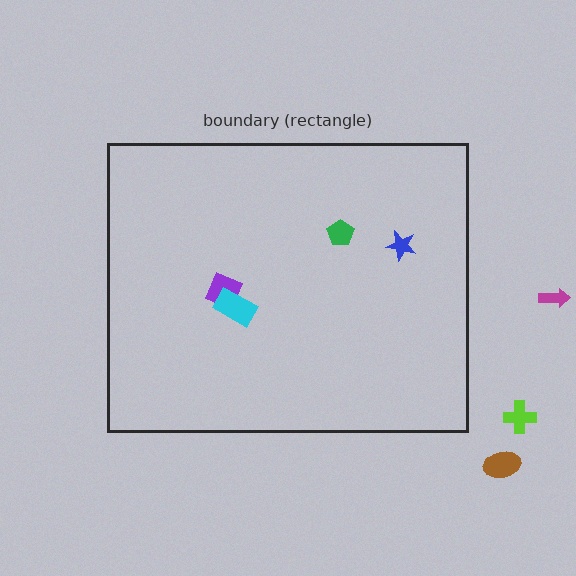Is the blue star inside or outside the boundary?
Inside.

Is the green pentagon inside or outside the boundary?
Inside.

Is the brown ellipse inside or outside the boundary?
Outside.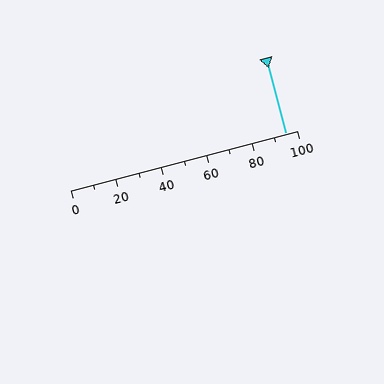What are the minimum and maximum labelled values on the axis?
The axis runs from 0 to 100.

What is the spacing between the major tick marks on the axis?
The major ticks are spaced 20 apart.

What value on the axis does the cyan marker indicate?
The marker indicates approximately 95.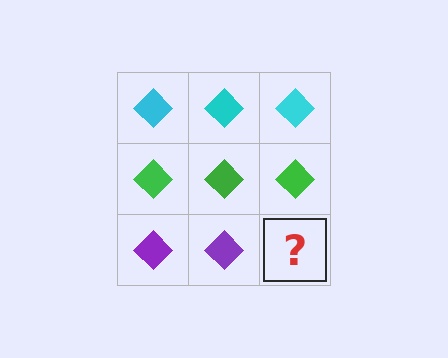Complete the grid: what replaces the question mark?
The question mark should be replaced with a purple diamond.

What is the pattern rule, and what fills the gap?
The rule is that each row has a consistent color. The gap should be filled with a purple diamond.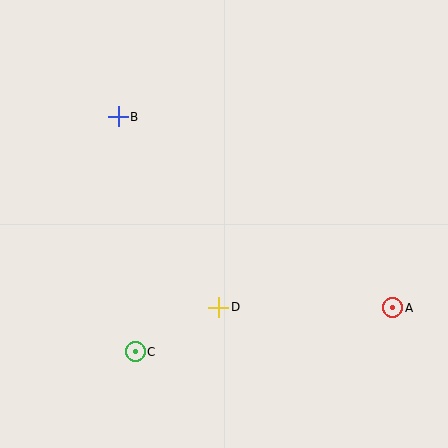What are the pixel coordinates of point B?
Point B is at (118, 117).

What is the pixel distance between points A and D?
The distance between A and D is 174 pixels.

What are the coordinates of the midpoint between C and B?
The midpoint between C and B is at (127, 234).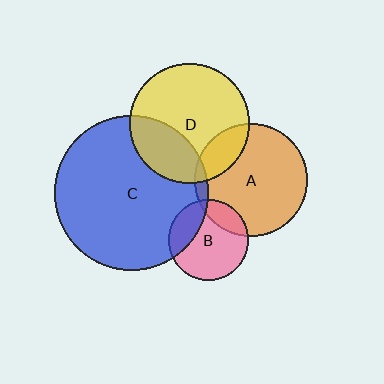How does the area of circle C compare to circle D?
Approximately 1.7 times.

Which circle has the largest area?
Circle C (blue).